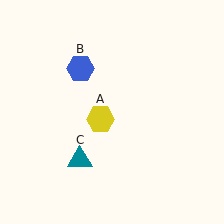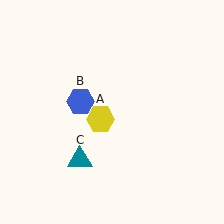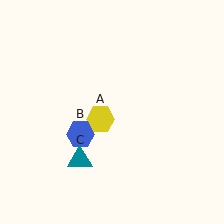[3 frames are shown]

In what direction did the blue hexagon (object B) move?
The blue hexagon (object B) moved down.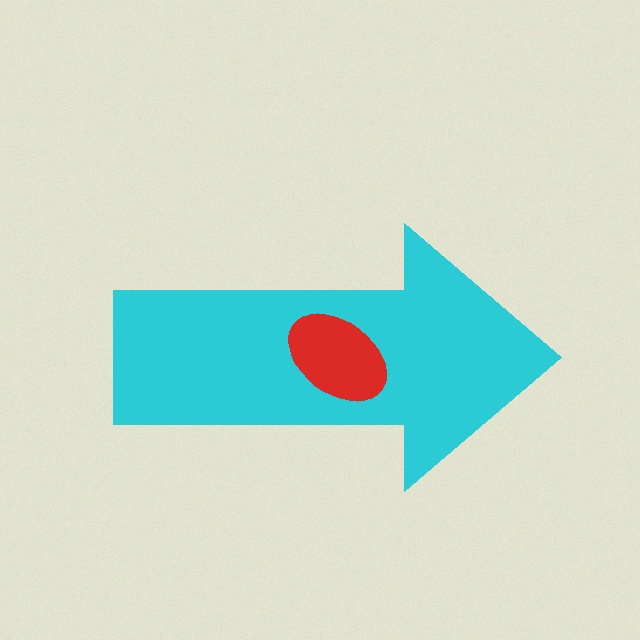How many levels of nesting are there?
2.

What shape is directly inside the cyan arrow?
The red ellipse.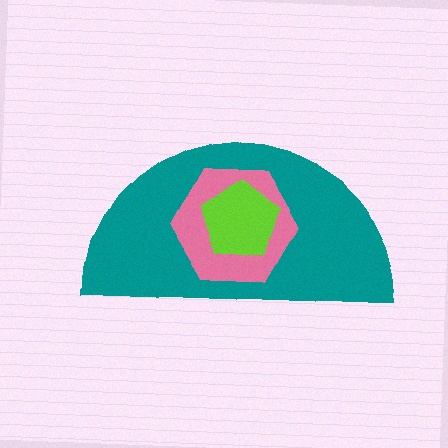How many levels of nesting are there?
3.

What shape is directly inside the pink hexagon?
The lime pentagon.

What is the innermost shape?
The lime pentagon.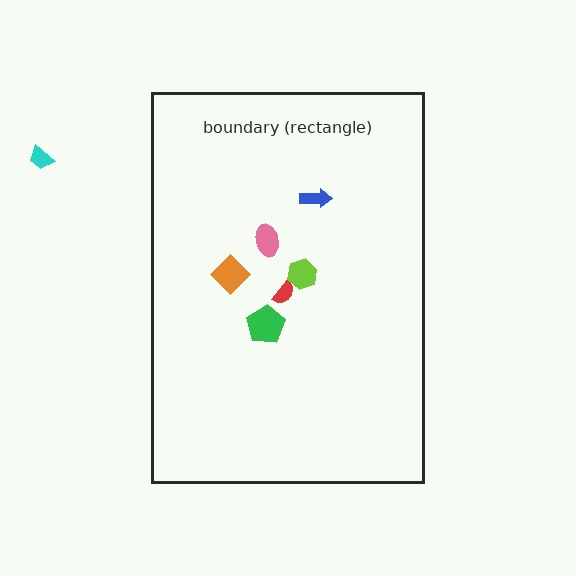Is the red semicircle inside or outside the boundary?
Inside.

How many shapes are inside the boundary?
6 inside, 1 outside.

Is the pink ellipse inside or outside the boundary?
Inside.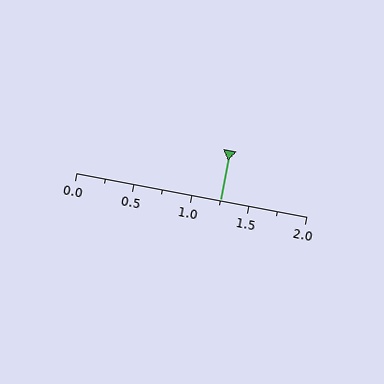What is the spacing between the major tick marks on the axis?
The major ticks are spaced 0.5 apart.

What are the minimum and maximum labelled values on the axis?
The axis runs from 0.0 to 2.0.